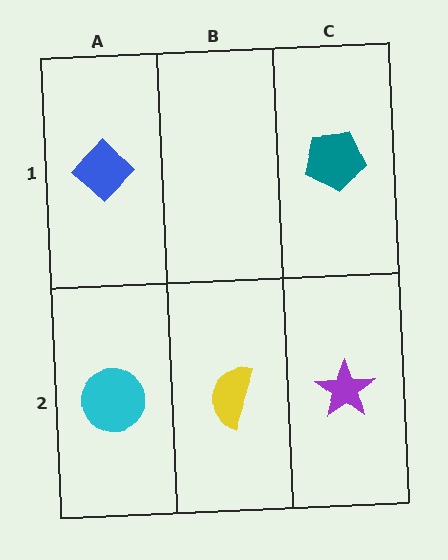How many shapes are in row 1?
2 shapes.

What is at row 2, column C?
A purple star.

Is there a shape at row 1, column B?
No, that cell is empty.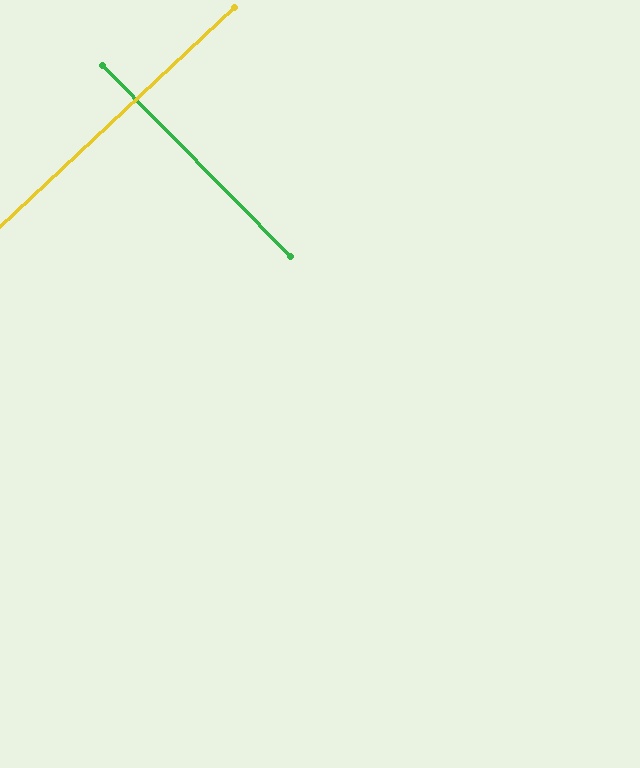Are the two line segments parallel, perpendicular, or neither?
Perpendicular — they meet at approximately 89°.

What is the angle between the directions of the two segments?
Approximately 89 degrees.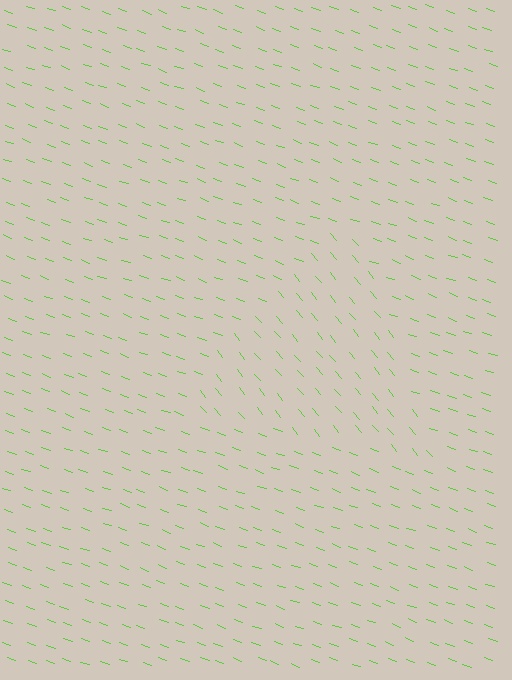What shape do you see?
I see a triangle.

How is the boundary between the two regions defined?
The boundary is defined purely by a change in line orientation (approximately 30 degrees difference). All lines are the same color and thickness.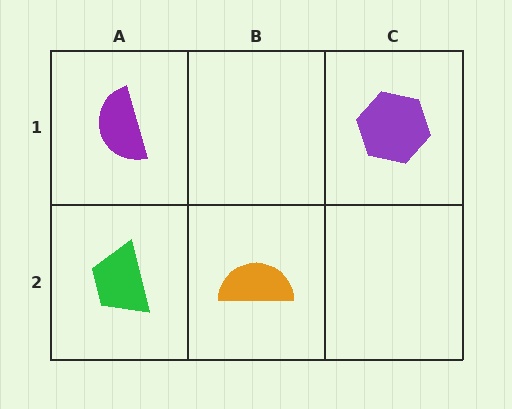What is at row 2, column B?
An orange semicircle.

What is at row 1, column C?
A purple hexagon.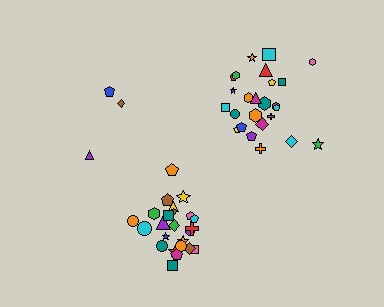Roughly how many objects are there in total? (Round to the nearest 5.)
Roughly 55 objects in total.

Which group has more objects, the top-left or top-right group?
The top-right group.